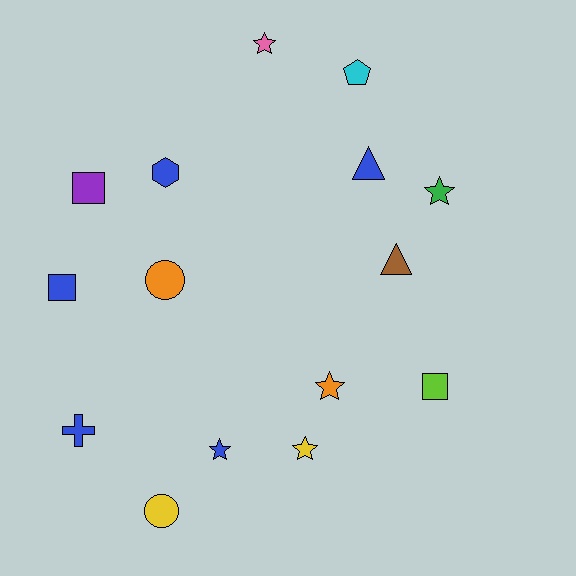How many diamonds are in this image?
There are no diamonds.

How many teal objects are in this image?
There are no teal objects.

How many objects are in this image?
There are 15 objects.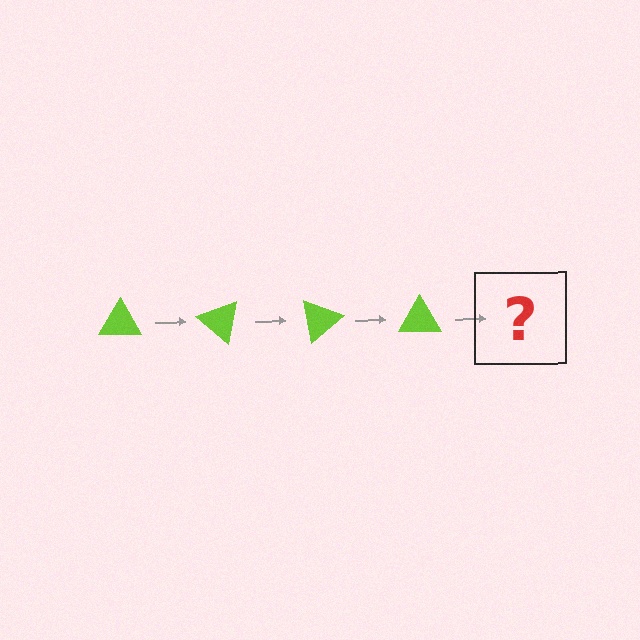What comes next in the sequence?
The next element should be a lime triangle rotated 160 degrees.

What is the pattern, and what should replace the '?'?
The pattern is that the triangle rotates 40 degrees each step. The '?' should be a lime triangle rotated 160 degrees.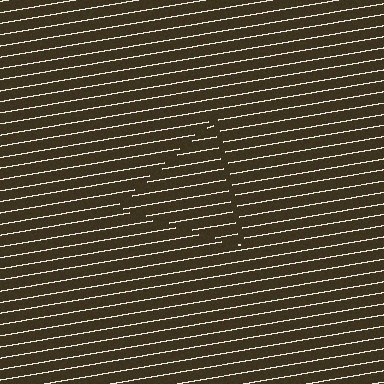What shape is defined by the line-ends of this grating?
An illusory triangle. The interior of the shape contains the same grating, shifted by half a period — the contour is defined by the phase discontinuity where line-ends from the inner and outer gratings abut.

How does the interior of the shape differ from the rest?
The interior of the shape contains the same grating, shifted by half a period — the contour is defined by the phase discontinuity where line-ends from the inner and outer gratings abut.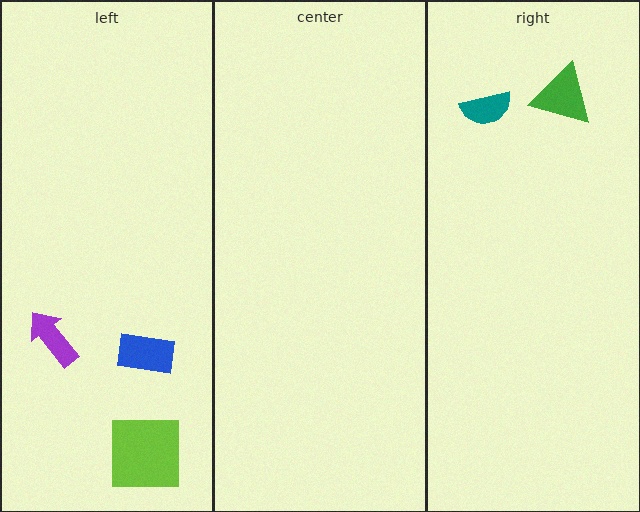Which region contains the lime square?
The left region.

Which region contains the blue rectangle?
The left region.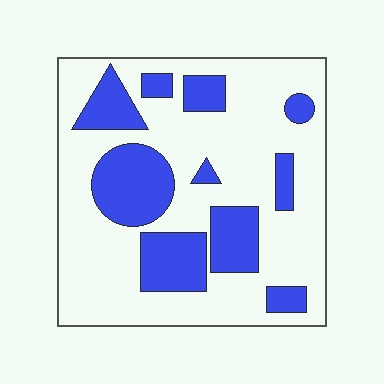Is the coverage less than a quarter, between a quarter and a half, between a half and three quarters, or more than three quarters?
Between a quarter and a half.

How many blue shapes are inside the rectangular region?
10.